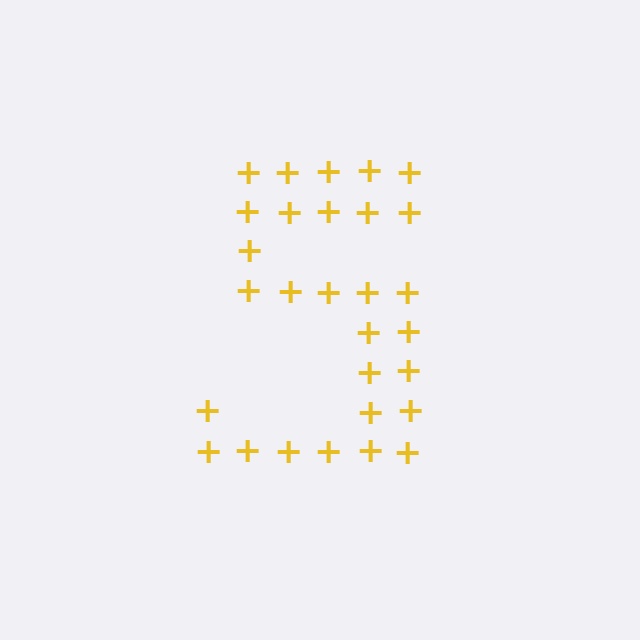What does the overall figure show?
The overall figure shows the digit 5.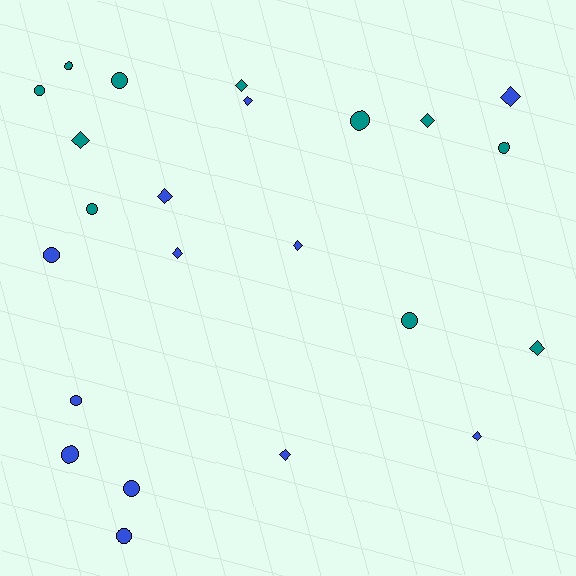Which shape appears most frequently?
Circle, with 12 objects.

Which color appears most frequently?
Blue, with 12 objects.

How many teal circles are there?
There are 7 teal circles.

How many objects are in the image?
There are 23 objects.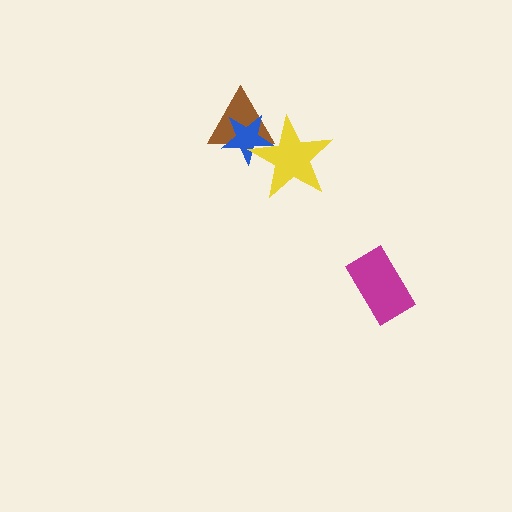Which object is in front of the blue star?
The yellow star is in front of the blue star.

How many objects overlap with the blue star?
2 objects overlap with the blue star.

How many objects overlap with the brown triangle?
2 objects overlap with the brown triangle.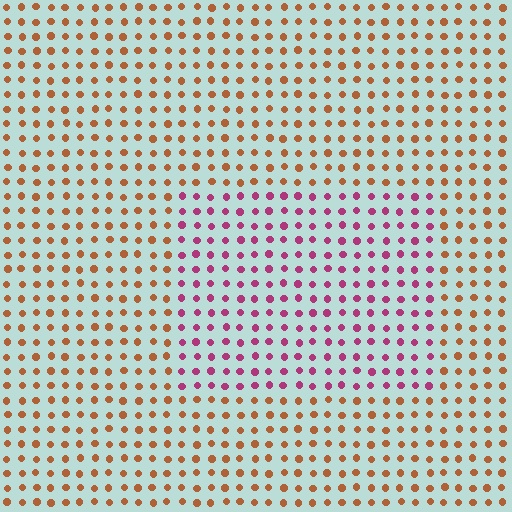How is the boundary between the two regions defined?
The boundary is defined purely by a slight shift in hue (about 56 degrees). Spacing, size, and orientation are identical on both sides.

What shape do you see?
I see a rectangle.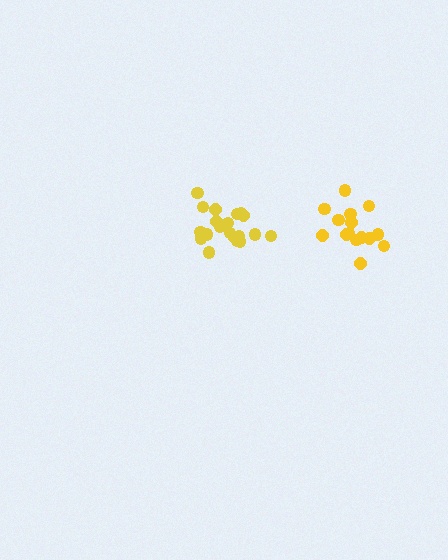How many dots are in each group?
Group 1: 21 dots, Group 2: 15 dots (36 total).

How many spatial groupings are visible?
There are 2 spatial groupings.